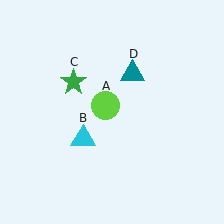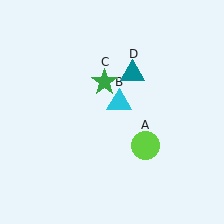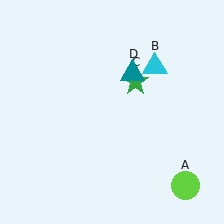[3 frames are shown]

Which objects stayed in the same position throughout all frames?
Teal triangle (object D) remained stationary.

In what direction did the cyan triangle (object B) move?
The cyan triangle (object B) moved up and to the right.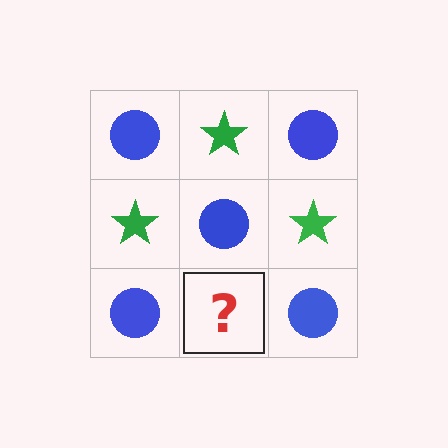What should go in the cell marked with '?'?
The missing cell should contain a green star.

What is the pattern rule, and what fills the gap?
The rule is that it alternates blue circle and green star in a checkerboard pattern. The gap should be filled with a green star.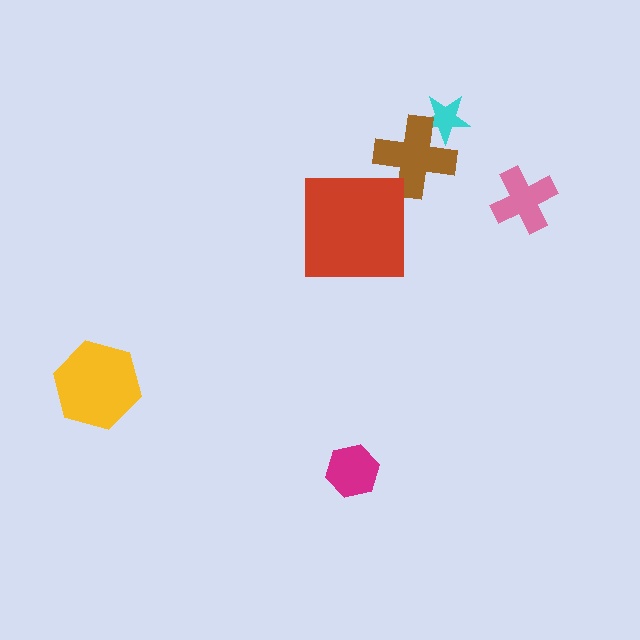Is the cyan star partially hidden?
Yes, it is partially covered by another shape.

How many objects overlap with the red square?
0 objects overlap with the red square.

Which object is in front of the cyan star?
The brown cross is in front of the cyan star.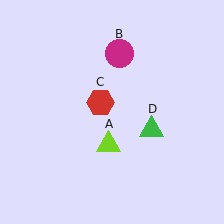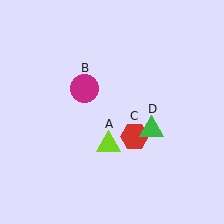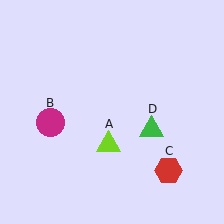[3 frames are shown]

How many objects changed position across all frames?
2 objects changed position: magenta circle (object B), red hexagon (object C).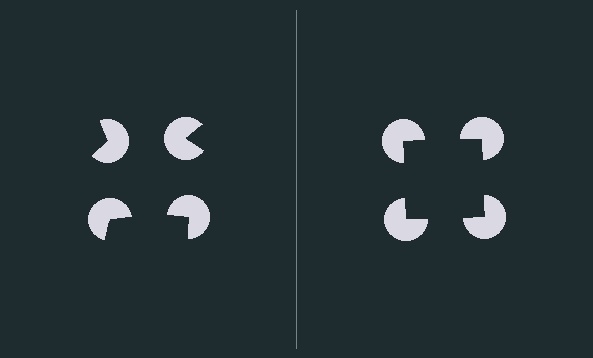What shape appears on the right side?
An illusory square.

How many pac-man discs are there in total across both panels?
8 — 4 on each side.